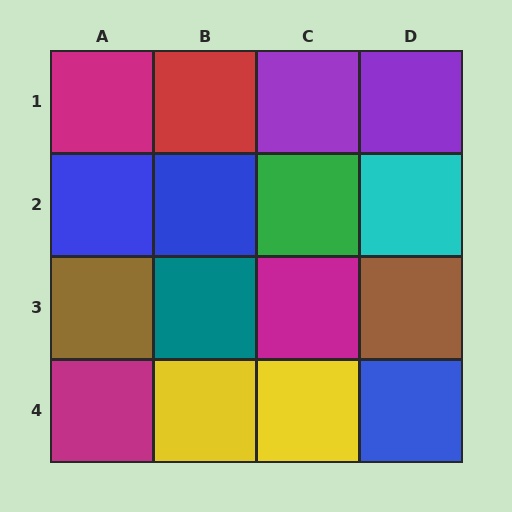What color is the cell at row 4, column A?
Magenta.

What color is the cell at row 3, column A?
Brown.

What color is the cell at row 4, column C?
Yellow.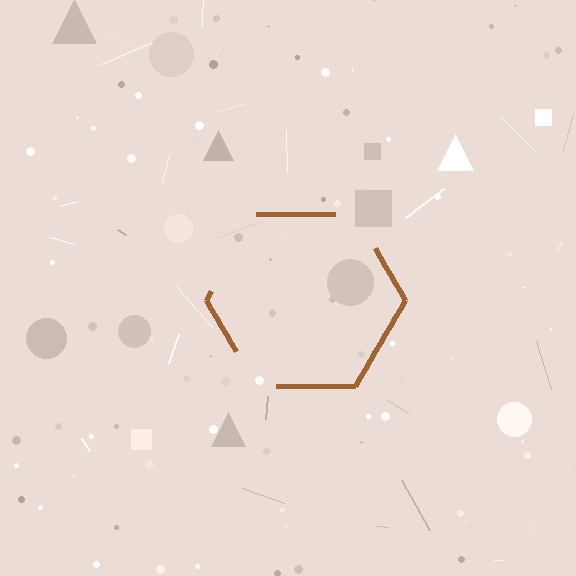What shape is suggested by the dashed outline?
The dashed outline suggests a hexagon.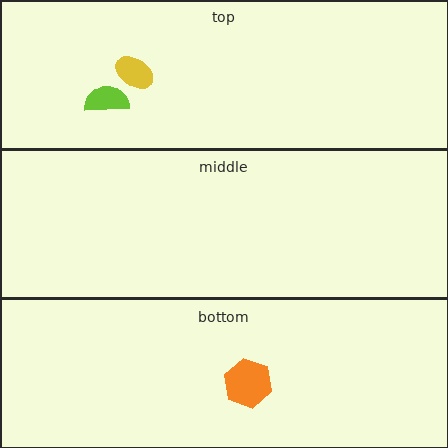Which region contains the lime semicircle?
The top region.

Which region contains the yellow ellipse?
The top region.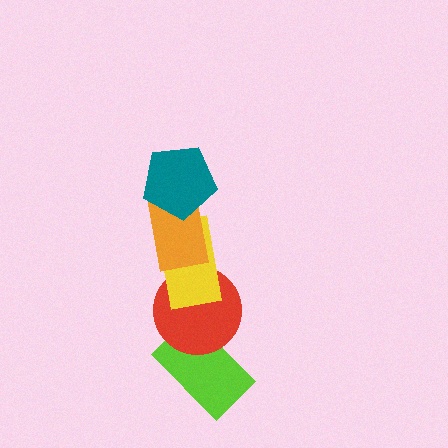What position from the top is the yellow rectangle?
The yellow rectangle is 3rd from the top.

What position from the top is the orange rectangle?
The orange rectangle is 2nd from the top.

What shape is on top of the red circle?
The yellow rectangle is on top of the red circle.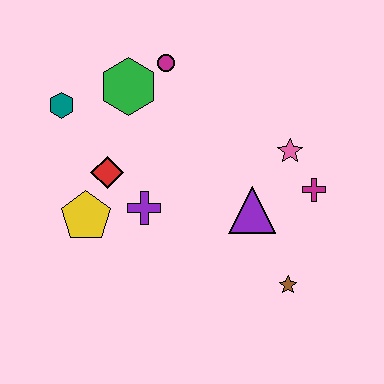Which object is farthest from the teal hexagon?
The brown star is farthest from the teal hexagon.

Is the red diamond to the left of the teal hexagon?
No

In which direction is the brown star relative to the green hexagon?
The brown star is below the green hexagon.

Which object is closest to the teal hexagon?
The green hexagon is closest to the teal hexagon.